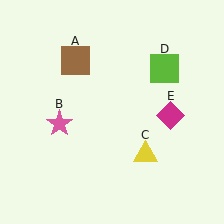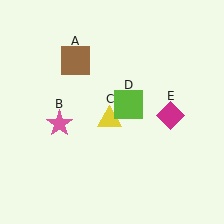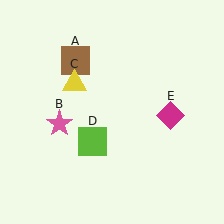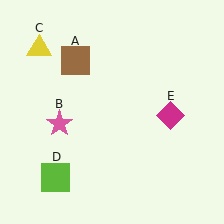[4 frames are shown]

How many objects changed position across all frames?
2 objects changed position: yellow triangle (object C), lime square (object D).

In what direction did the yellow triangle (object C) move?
The yellow triangle (object C) moved up and to the left.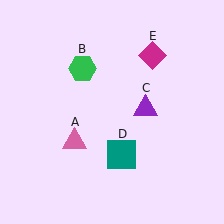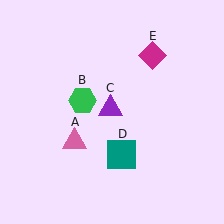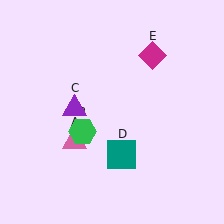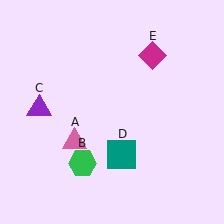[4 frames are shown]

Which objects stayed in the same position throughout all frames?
Pink triangle (object A) and teal square (object D) and magenta diamond (object E) remained stationary.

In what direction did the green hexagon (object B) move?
The green hexagon (object B) moved down.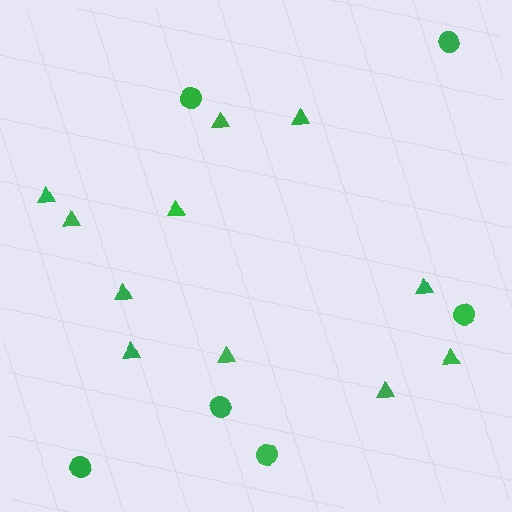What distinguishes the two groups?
There are 2 groups: one group of circles (6) and one group of triangles (11).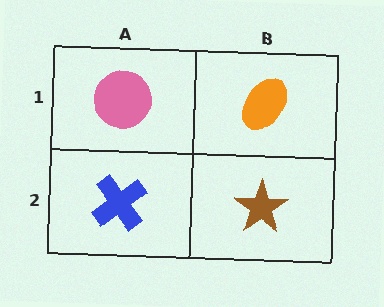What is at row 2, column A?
A blue cross.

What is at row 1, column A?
A pink circle.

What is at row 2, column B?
A brown star.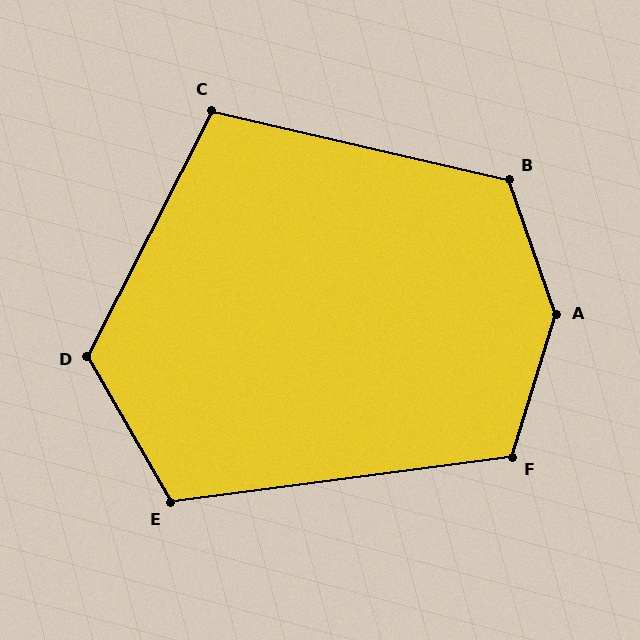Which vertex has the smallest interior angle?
C, at approximately 104 degrees.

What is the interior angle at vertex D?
Approximately 123 degrees (obtuse).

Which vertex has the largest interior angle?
A, at approximately 144 degrees.